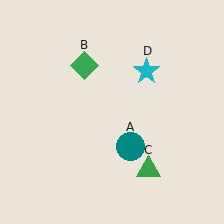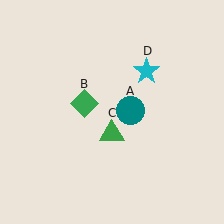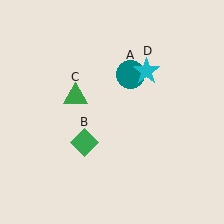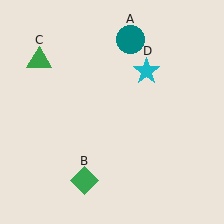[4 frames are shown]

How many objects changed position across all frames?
3 objects changed position: teal circle (object A), green diamond (object B), green triangle (object C).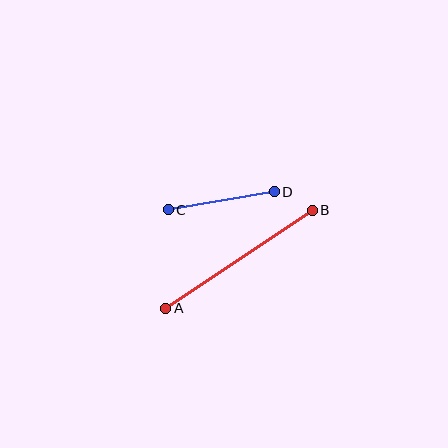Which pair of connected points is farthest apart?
Points A and B are farthest apart.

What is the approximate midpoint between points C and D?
The midpoint is at approximately (221, 201) pixels.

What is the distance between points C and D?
The distance is approximately 107 pixels.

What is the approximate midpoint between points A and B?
The midpoint is at approximately (239, 259) pixels.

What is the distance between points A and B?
The distance is approximately 177 pixels.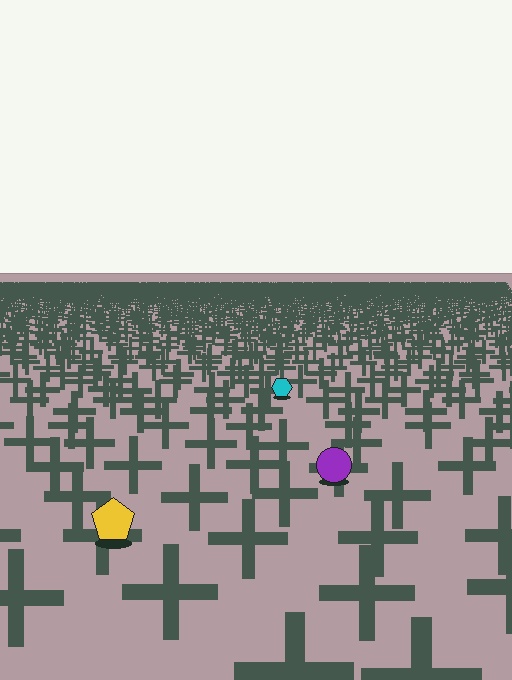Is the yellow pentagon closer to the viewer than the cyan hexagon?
Yes. The yellow pentagon is closer — you can tell from the texture gradient: the ground texture is coarser near it.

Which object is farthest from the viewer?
The cyan hexagon is farthest from the viewer. It appears smaller and the ground texture around it is denser.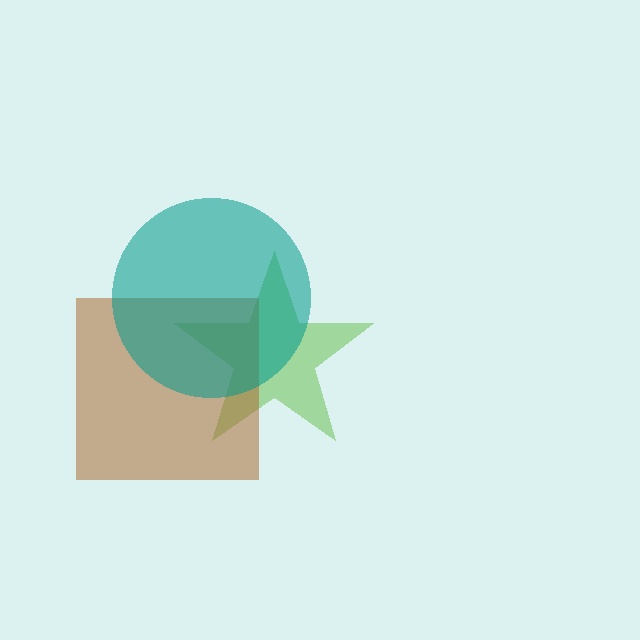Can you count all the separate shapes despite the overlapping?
Yes, there are 3 separate shapes.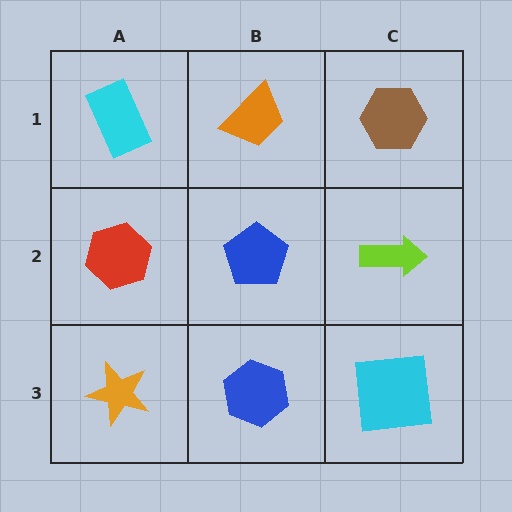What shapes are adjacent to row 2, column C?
A brown hexagon (row 1, column C), a cyan square (row 3, column C), a blue pentagon (row 2, column B).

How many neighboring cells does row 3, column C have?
2.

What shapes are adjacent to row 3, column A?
A red hexagon (row 2, column A), a blue hexagon (row 3, column B).